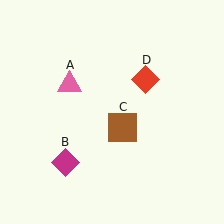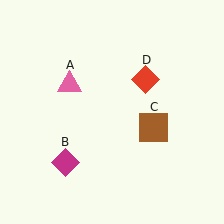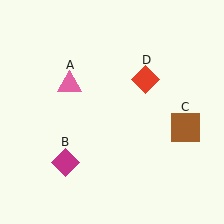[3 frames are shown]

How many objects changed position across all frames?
1 object changed position: brown square (object C).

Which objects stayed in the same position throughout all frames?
Pink triangle (object A) and magenta diamond (object B) and red diamond (object D) remained stationary.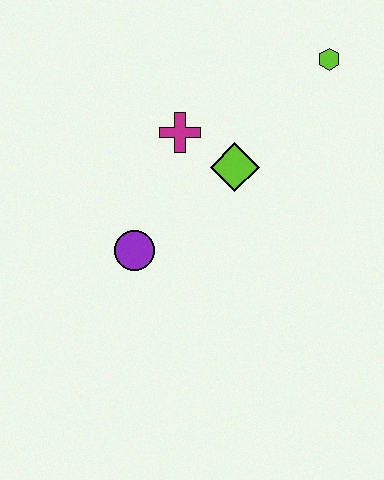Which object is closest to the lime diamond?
The magenta cross is closest to the lime diamond.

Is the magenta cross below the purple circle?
No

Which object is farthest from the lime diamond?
The lime hexagon is farthest from the lime diamond.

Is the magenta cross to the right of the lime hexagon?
No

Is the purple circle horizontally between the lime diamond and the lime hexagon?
No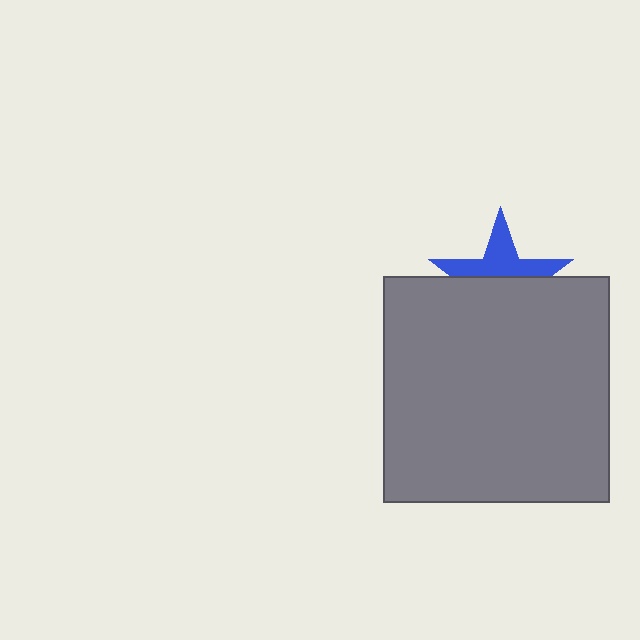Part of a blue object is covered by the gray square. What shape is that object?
It is a star.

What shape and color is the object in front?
The object in front is a gray square.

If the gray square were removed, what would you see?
You would see the complete blue star.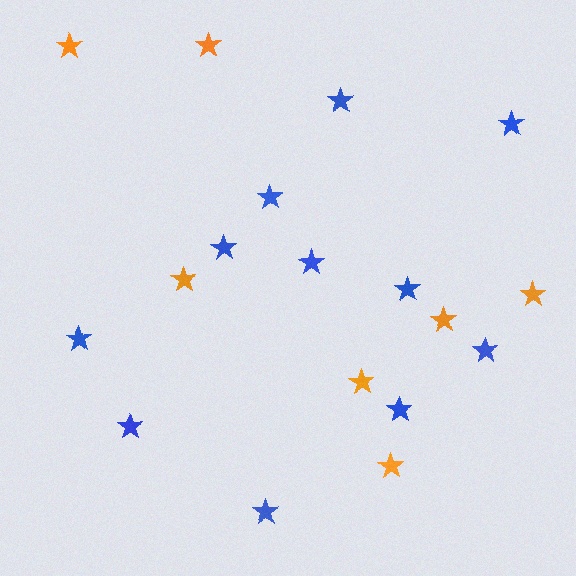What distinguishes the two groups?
There are 2 groups: one group of blue stars (11) and one group of orange stars (7).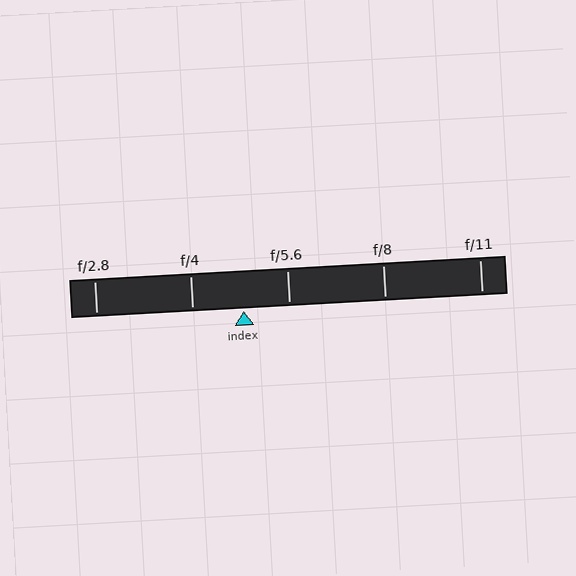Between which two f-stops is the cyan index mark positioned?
The index mark is between f/4 and f/5.6.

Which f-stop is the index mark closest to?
The index mark is closest to f/5.6.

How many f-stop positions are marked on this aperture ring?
There are 5 f-stop positions marked.